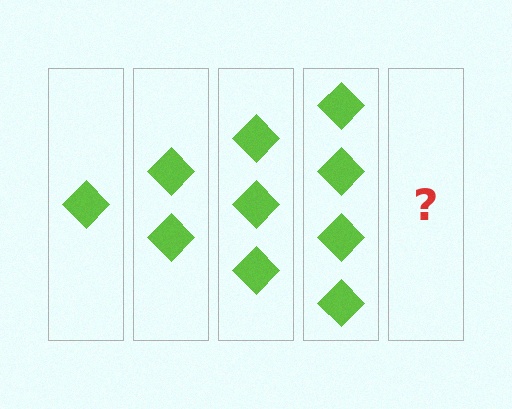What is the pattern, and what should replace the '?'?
The pattern is that each step adds one more diamond. The '?' should be 5 diamonds.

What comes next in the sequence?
The next element should be 5 diamonds.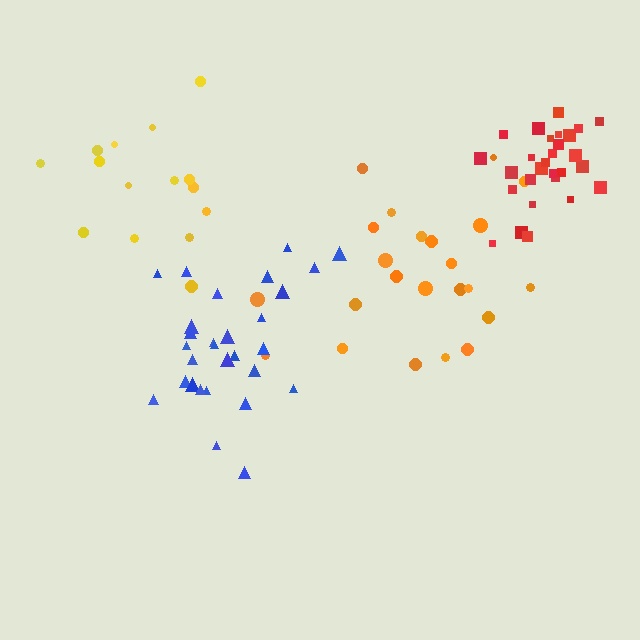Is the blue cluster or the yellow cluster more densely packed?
Blue.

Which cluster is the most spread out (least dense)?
Yellow.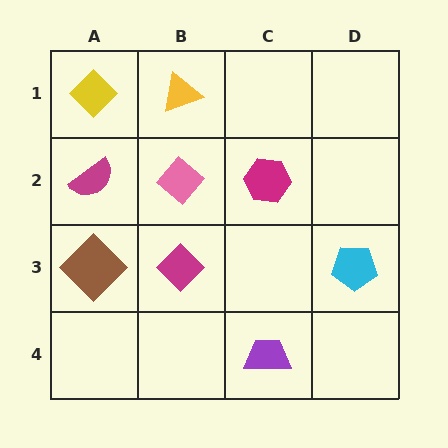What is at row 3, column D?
A cyan pentagon.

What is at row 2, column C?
A magenta hexagon.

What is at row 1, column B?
A yellow triangle.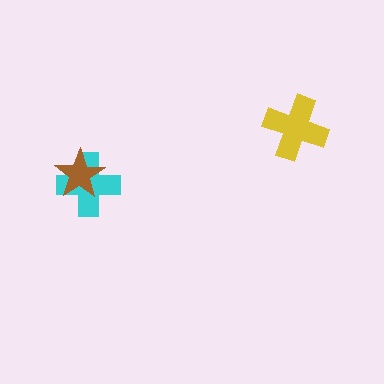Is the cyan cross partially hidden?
Yes, it is partially covered by another shape.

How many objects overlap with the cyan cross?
1 object overlaps with the cyan cross.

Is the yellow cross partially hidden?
No, no other shape covers it.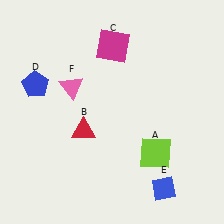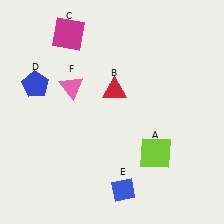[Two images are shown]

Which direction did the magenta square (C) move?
The magenta square (C) moved left.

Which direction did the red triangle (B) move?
The red triangle (B) moved up.